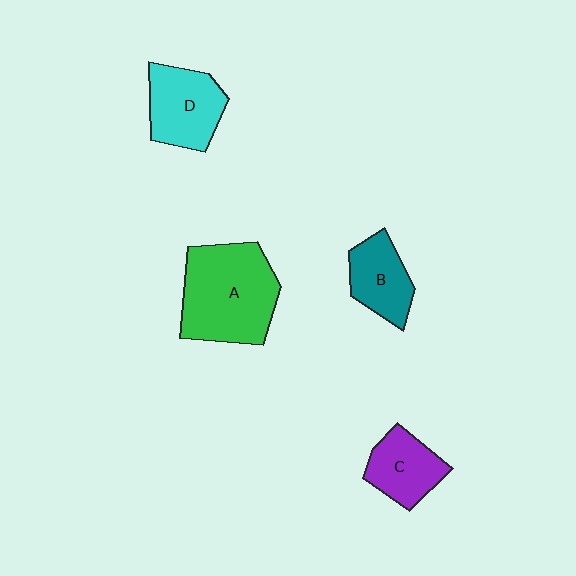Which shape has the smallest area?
Shape C (purple).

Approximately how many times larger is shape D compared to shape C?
Approximately 1.3 times.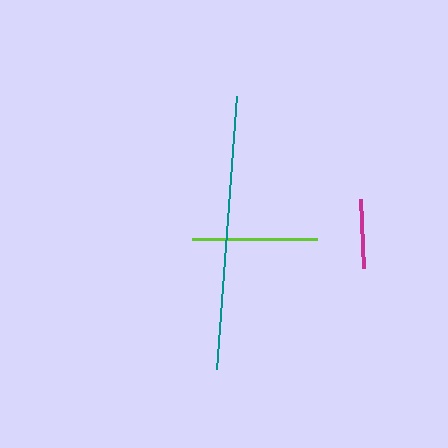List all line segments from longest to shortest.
From longest to shortest: teal, lime, magenta.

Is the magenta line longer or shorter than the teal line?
The teal line is longer than the magenta line.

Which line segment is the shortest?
The magenta line is the shortest at approximately 69 pixels.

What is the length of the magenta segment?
The magenta segment is approximately 69 pixels long.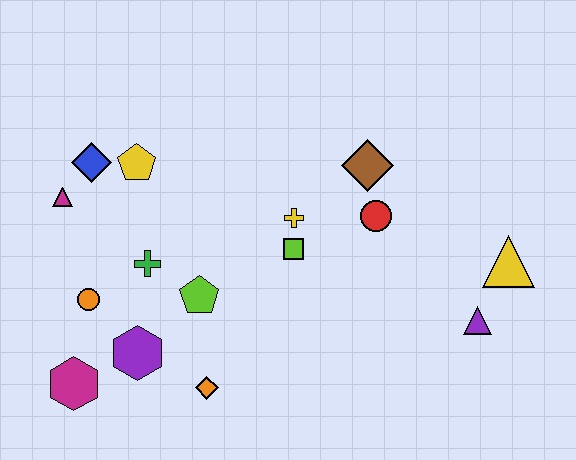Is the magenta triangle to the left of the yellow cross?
Yes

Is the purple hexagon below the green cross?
Yes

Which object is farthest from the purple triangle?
The magenta triangle is farthest from the purple triangle.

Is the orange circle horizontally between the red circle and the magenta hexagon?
Yes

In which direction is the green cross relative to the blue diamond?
The green cross is below the blue diamond.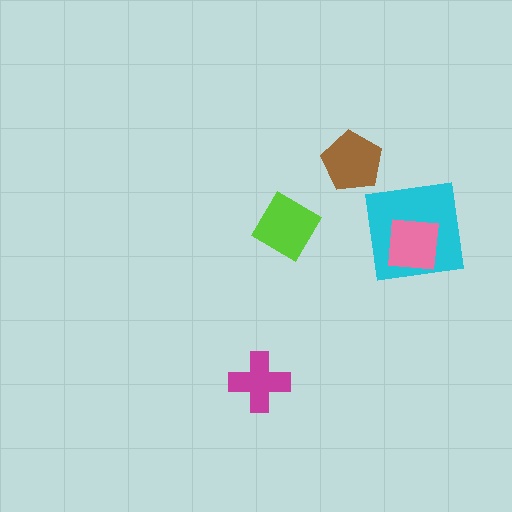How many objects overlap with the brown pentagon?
0 objects overlap with the brown pentagon.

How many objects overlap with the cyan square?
1 object overlaps with the cyan square.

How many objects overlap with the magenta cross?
0 objects overlap with the magenta cross.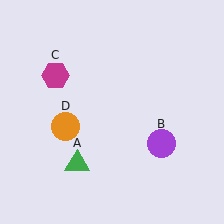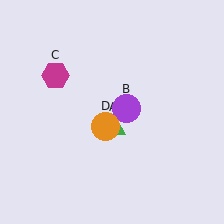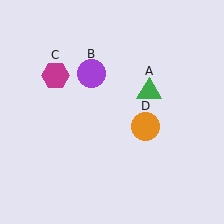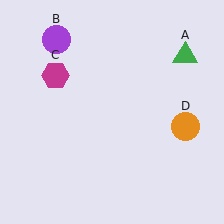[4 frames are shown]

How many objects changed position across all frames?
3 objects changed position: green triangle (object A), purple circle (object B), orange circle (object D).